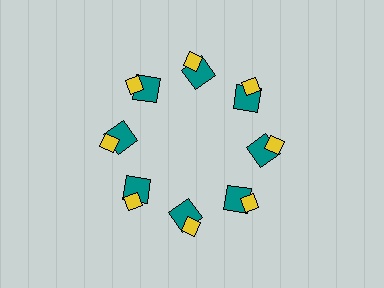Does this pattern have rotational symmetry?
Yes, this pattern has 8-fold rotational symmetry. It looks the same after rotating 45 degrees around the center.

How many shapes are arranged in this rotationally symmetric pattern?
There are 24 shapes, arranged in 8 groups of 3.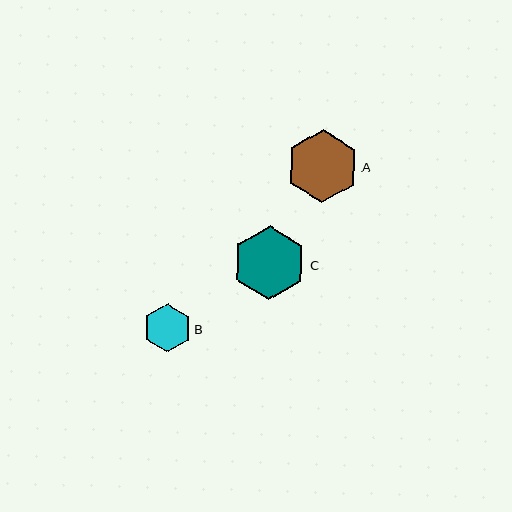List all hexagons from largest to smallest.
From largest to smallest: C, A, B.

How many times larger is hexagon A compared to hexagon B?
Hexagon A is approximately 1.5 times the size of hexagon B.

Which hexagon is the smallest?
Hexagon B is the smallest with a size of approximately 48 pixels.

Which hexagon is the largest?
Hexagon C is the largest with a size of approximately 74 pixels.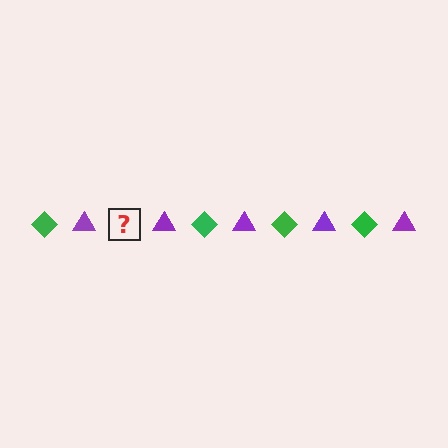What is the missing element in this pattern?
The missing element is a green diamond.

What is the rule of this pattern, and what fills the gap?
The rule is that the pattern alternates between green diamond and purple triangle. The gap should be filled with a green diamond.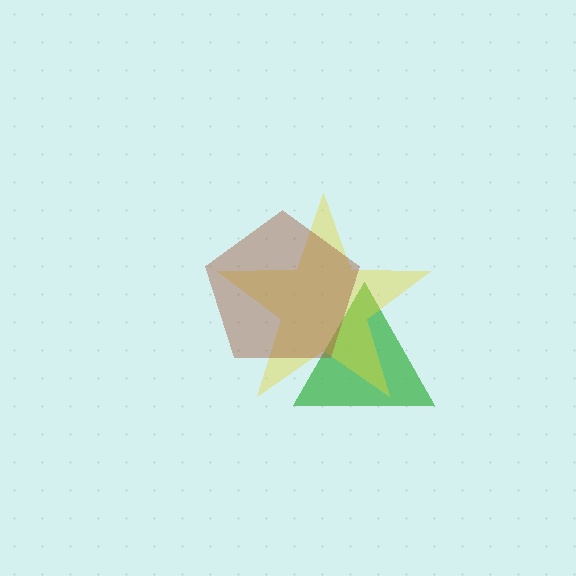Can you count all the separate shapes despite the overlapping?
Yes, there are 3 separate shapes.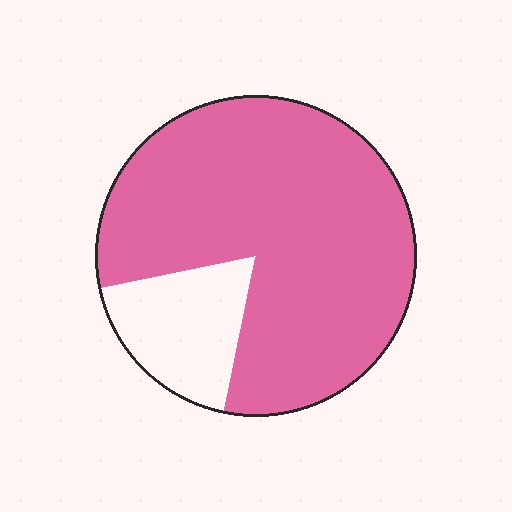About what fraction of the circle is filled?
About four fifths (4/5).